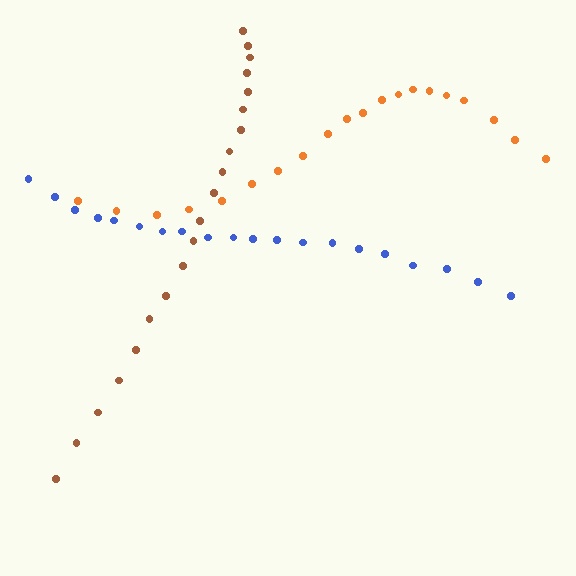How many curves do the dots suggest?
There are 3 distinct paths.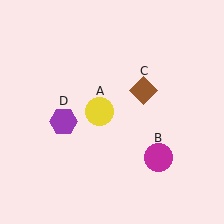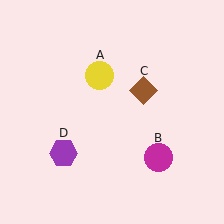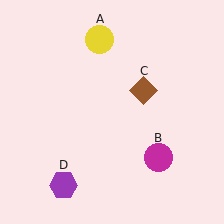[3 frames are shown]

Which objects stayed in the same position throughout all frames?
Magenta circle (object B) and brown diamond (object C) remained stationary.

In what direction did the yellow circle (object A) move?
The yellow circle (object A) moved up.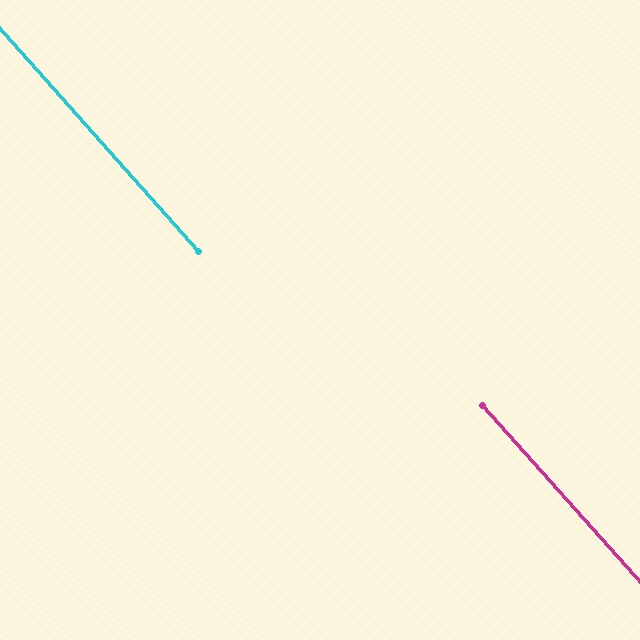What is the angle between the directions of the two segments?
Approximately 0 degrees.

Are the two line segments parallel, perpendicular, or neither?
Parallel — their directions differ by only 0.0°.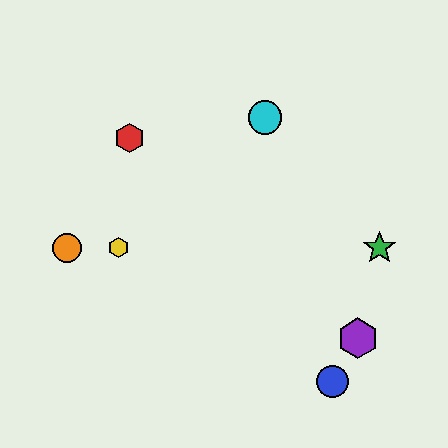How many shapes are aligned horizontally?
3 shapes (the green star, the yellow hexagon, the orange circle) are aligned horizontally.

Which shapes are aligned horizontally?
The green star, the yellow hexagon, the orange circle are aligned horizontally.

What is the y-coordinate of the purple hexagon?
The purple hexagon is at y≈338.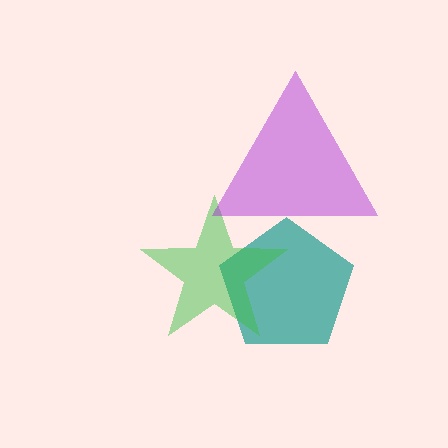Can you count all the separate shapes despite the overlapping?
Yes, there are 3 separate shapes.